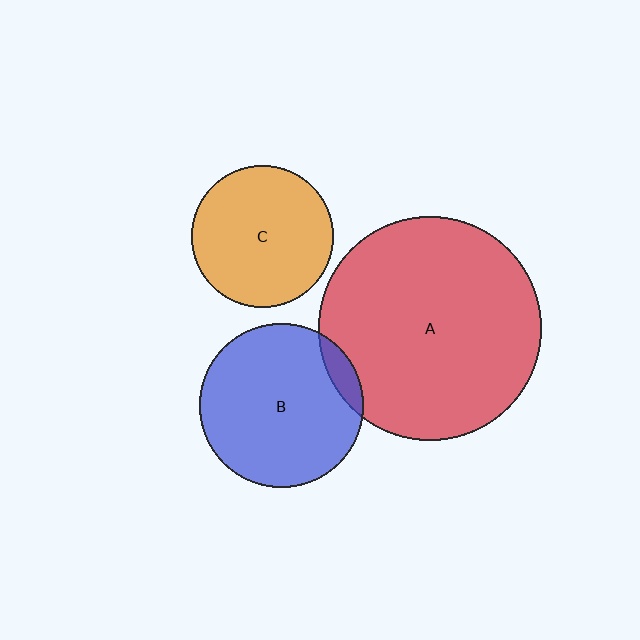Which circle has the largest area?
Circle A (red).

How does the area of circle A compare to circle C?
Approximately 2.4 times.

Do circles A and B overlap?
Yes.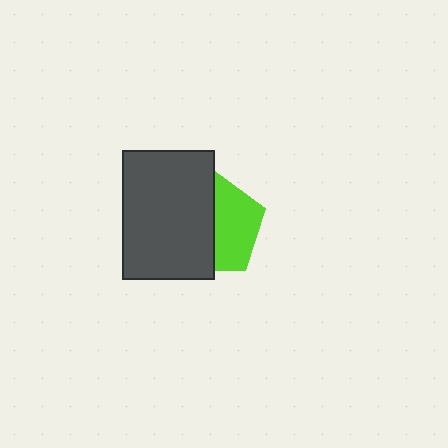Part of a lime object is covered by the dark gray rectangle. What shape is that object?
It is a pentagon.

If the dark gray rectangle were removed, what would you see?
You would see the complete lime pentagon.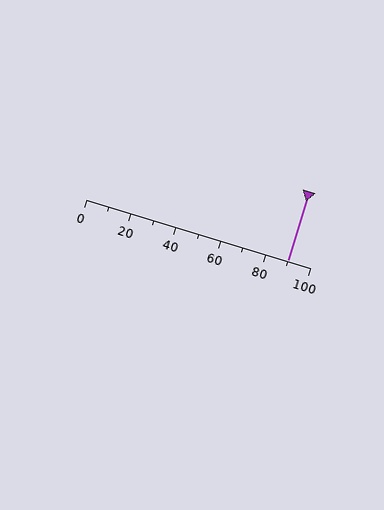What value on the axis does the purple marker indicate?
The marker indicates approximately 90.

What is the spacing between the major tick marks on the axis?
The major ticks are spaced 20 apart.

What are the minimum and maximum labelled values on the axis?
The axis runs from 0 to 100.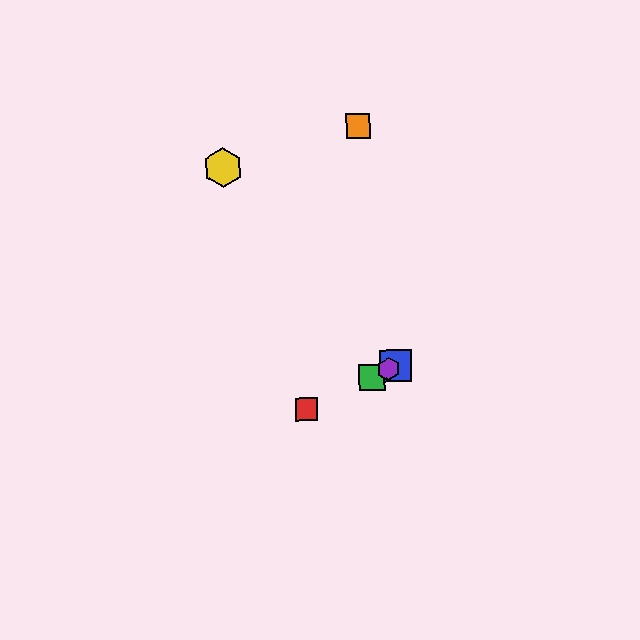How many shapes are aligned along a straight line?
4 shapes (the red square, the blue square, the green square, the purple hexagon) are aligned along a straight line.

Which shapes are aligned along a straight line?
The red square, the blue square, the green square, the purple hexagon are aligned along a straight line.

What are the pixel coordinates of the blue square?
The blue square is at (395, 366).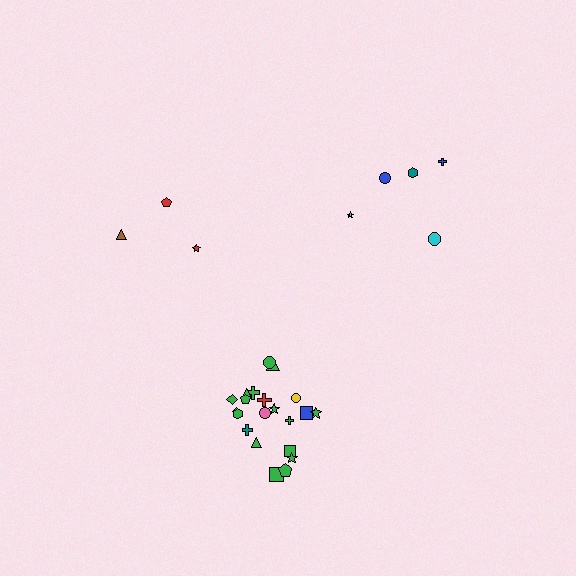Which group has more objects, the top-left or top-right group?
The top-right group.